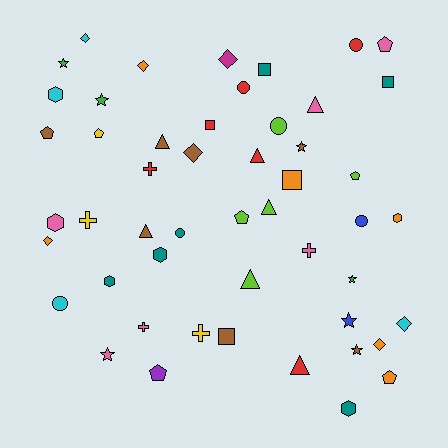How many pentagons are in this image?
There are 7 pentagons.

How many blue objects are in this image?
There are 2 blue objects.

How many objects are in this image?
There are 50 objects.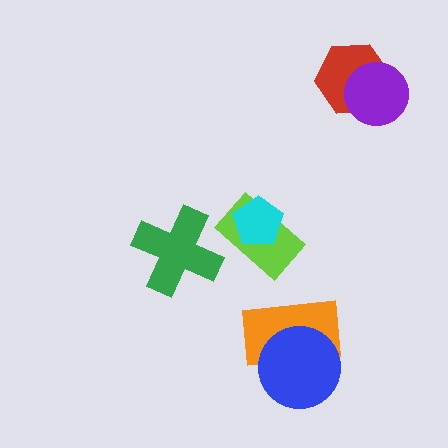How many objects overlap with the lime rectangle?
1 object overlaps with the lime rectangle.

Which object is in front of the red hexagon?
The purple circle is in front of the red hexagon.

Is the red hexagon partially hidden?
Yes, it is partially covered by another shape.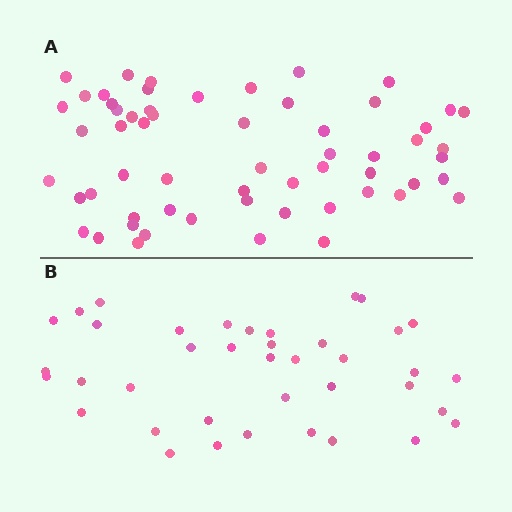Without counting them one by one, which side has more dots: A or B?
Region A (the top region) has more dots.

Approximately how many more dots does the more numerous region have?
Region A has approximately 20 more dots than region B.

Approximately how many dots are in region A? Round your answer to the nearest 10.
About 60 dots. (The exact count is 59, which rounds to 60.)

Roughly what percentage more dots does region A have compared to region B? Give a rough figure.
About 50% more.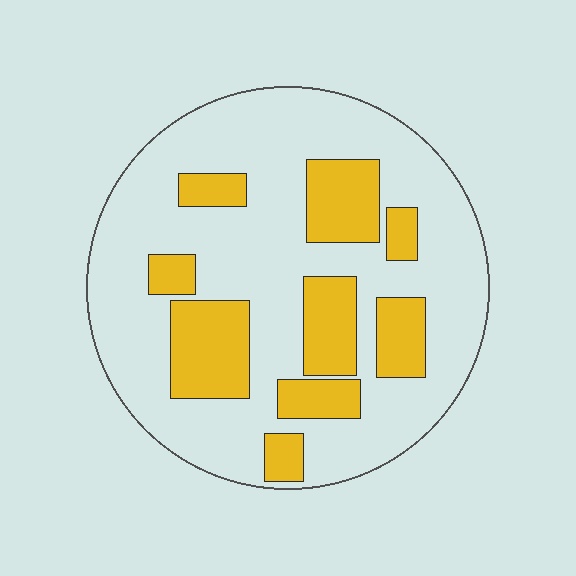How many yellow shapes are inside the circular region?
9.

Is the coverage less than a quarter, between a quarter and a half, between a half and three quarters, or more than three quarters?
Between a quarter and a half.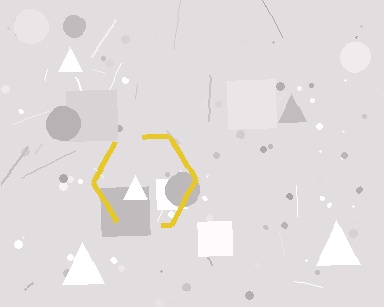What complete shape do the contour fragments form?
The contour fragments form a hexagon.